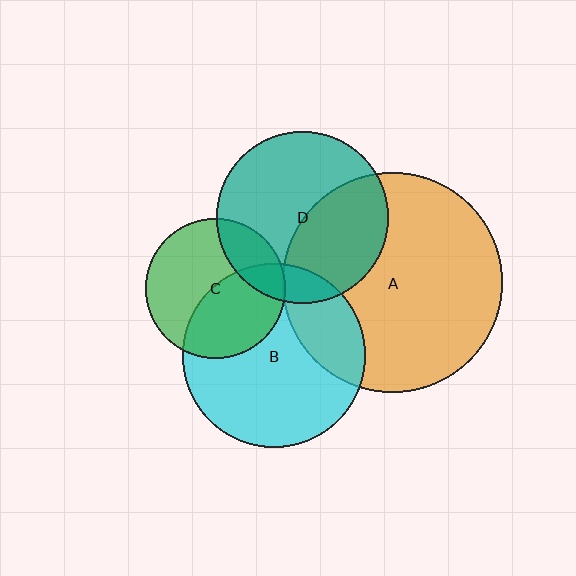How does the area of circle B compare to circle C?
Approximately 1.7 times.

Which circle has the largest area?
Circle A (orange).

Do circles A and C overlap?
Yes.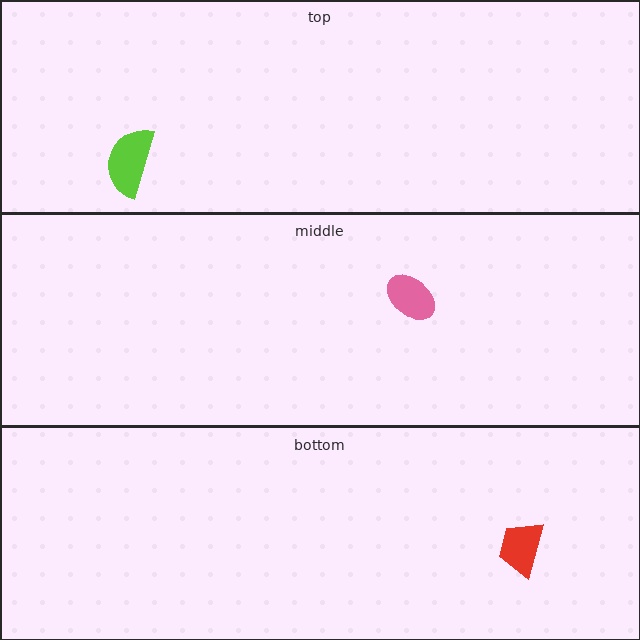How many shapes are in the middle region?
1.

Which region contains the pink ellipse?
The middle region.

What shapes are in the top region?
The lime semicircle.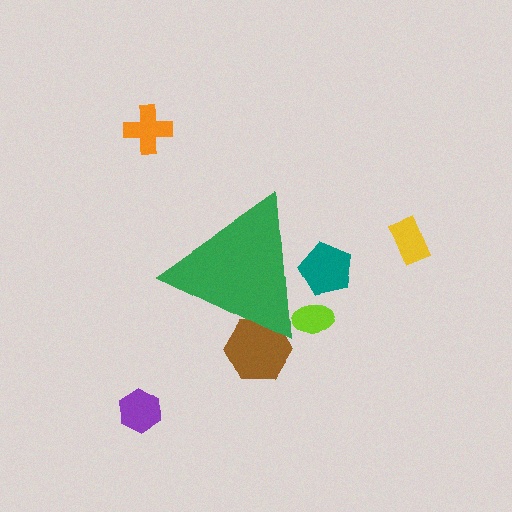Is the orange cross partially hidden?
No, the orange cross is fully visible.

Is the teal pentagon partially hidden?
Yes, the teal pentagon is partially hidden behind the green triangle.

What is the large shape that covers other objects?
A green triangle.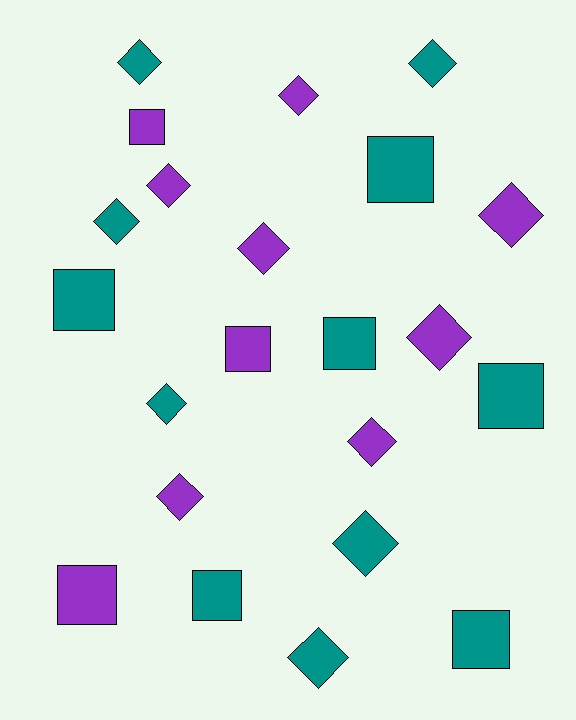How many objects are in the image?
There are 22 objects.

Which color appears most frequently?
Teal, with 12 objects.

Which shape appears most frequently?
Diamond, with 13 objects.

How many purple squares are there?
There are 3 purple squares.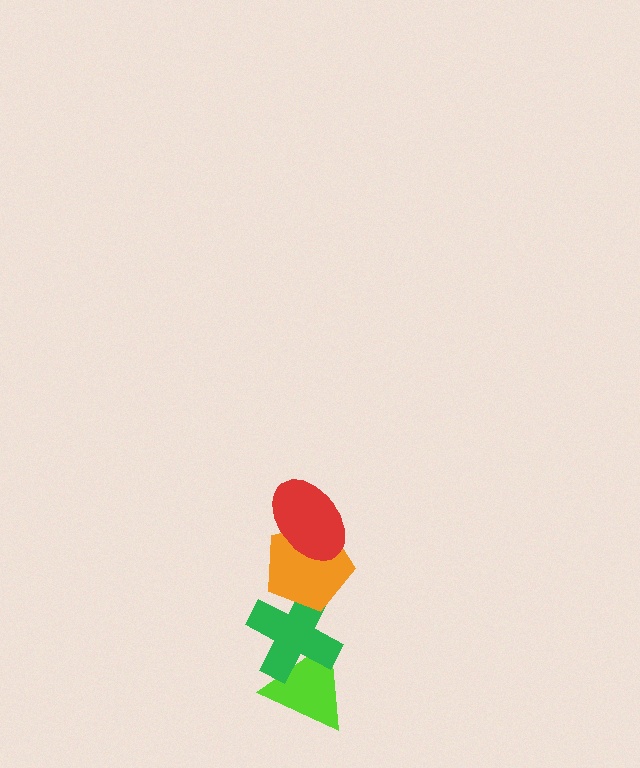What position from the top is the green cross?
The green cross is 3rd from the top.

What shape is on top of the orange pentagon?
The red ellipse is on top of the orange pentagon.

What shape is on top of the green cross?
The orange pentagon is on top of the green cross.